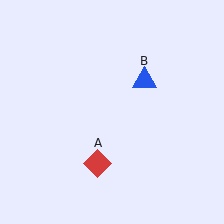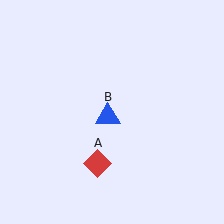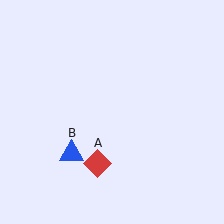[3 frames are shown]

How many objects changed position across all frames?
1 object changed position: blue triangle (object B).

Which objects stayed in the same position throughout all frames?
Red diamond (object A) remained stationary.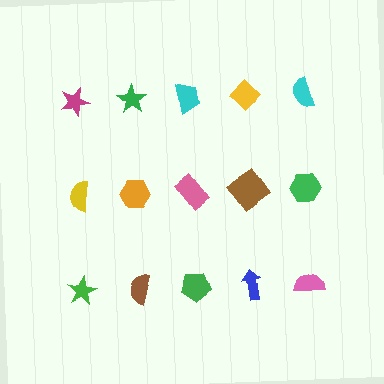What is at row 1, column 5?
A cyan semicircle.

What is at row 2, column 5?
A green hexagon.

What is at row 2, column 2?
An orange hexagon.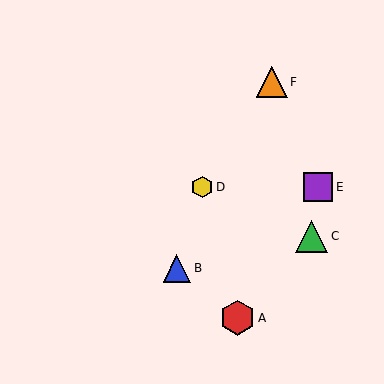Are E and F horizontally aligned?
No, E is at y≈187 and F is at y≈82.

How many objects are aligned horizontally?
2 objects (D, E) are aligned horizontally.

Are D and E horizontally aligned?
Yes, both are at y≈187.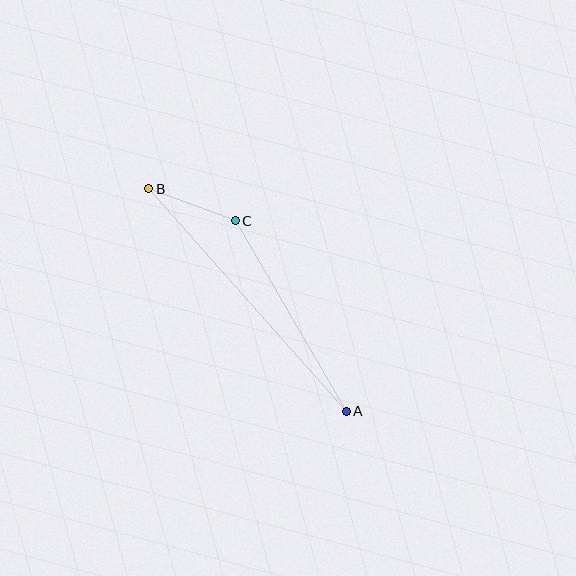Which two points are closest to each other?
Points B and C are closest to each other.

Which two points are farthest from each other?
Points A and B are farthest from each other.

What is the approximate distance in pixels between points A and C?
The distance between A and C is approximately 220 pixels.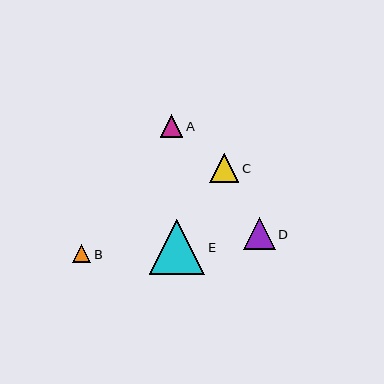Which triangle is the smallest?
Triangle B is the smallest with a size of approximately 19 pixels.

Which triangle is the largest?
Triangle E is the largest with a size of approximately 56 pixels.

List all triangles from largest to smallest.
From largest to smallest: E, D, C, A, B.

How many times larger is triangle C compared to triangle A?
Triangle C is approximately 1.3 times the size of triangle A.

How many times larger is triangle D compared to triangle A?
Triangle D is approximately 1.4 times the size of triangle A.